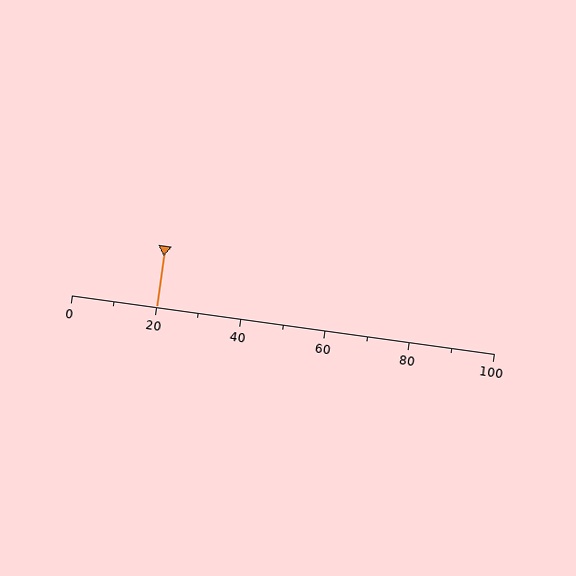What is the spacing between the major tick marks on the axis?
The major ticks are spaced 20 apart.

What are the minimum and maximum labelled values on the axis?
The axis runs from 0 to 100.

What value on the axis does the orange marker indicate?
The marker indicates approximately 20.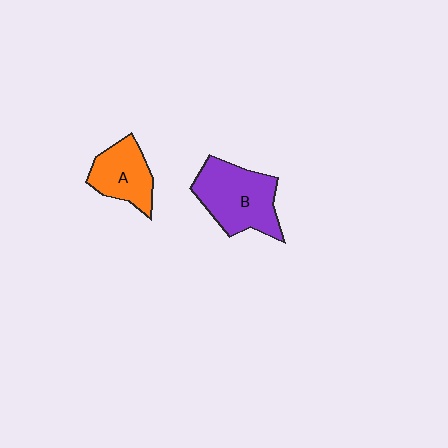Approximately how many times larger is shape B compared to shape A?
Approximately 1.5 times.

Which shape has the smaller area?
Shape A (orange).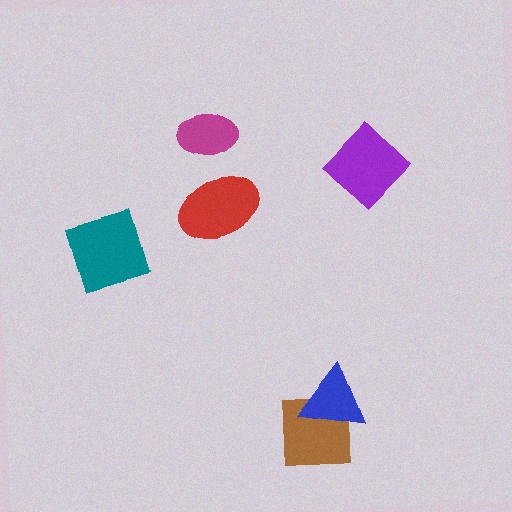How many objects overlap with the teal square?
0 objects overlap with the teal square.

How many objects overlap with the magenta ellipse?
0 objects overlap with the magenta ellipse.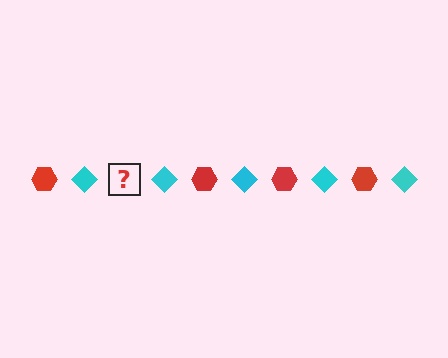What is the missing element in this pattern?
The missing element is a red hexagon.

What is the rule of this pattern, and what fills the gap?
The rule is that the pattern alternates between red hexagon and cyan diamond. The gap should be filled with a red hexagon.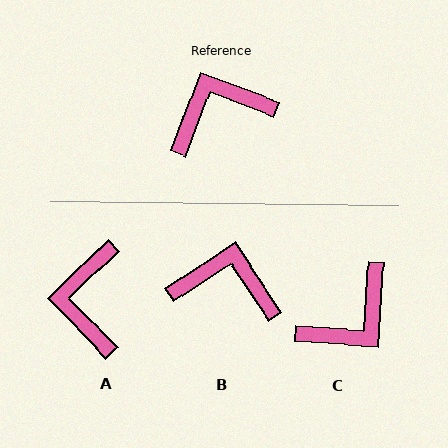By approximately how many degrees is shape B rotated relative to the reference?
Approximately 36 degrees clockwise.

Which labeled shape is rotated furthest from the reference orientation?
C, about 163 degrees away.